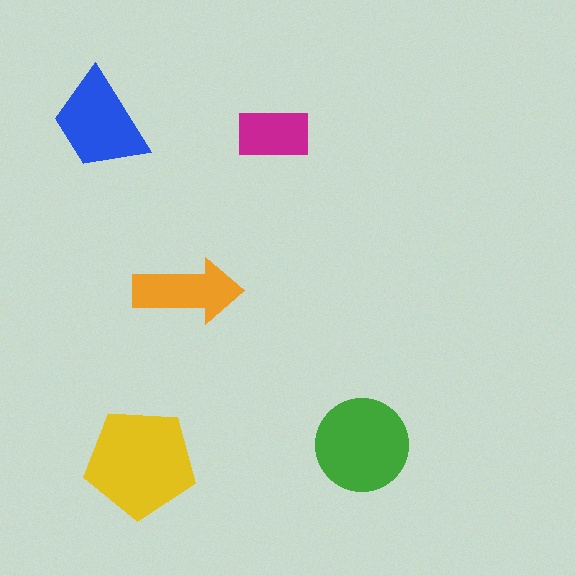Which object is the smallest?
The magenta rectangle.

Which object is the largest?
The yellow pentagon.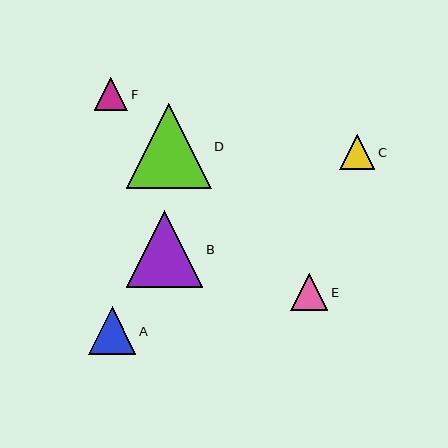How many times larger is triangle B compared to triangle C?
Triangle B is approximately 2.2 times the size of triangle C.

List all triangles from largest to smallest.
From largest to smallest: D, B, A, E, C, F.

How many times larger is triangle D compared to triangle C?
Triangle D is approximately 2.4 times the size of triangle C.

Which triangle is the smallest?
Triangle F is the smallest with a size of approximately 33 pixels.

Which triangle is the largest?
Triangle D is the largest with a size of approximately 84 pixels.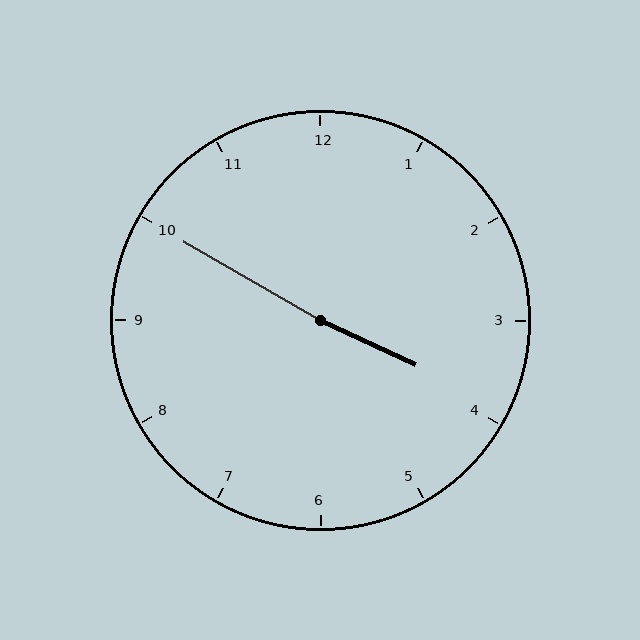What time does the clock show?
3:50.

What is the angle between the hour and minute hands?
Approximately 175 degrees.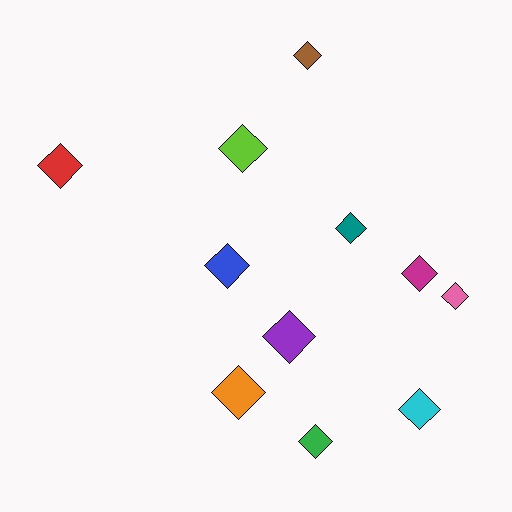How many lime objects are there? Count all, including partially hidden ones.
There is 1 lime object.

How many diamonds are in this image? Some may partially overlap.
There are 11 diamonds.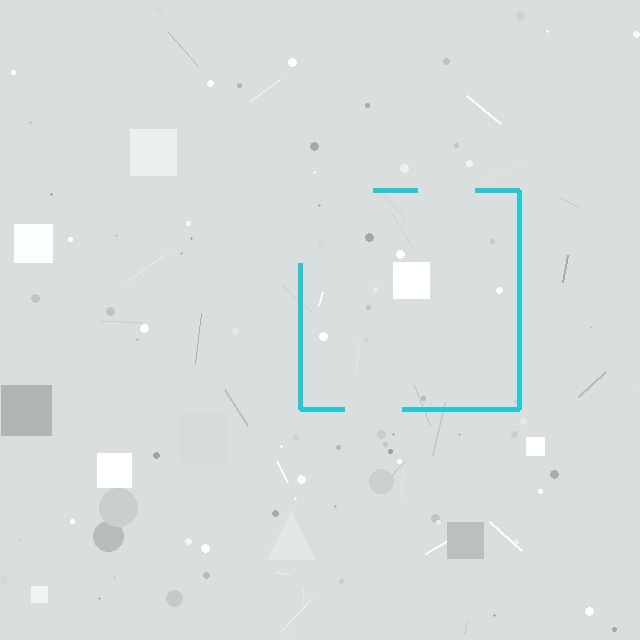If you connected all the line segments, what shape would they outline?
They would outline a square.